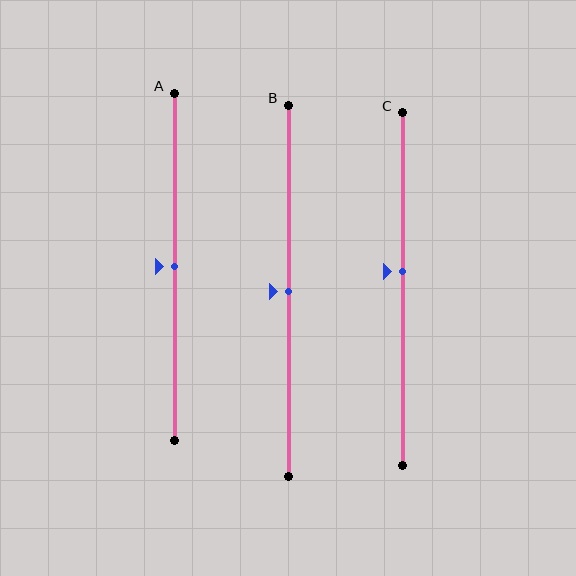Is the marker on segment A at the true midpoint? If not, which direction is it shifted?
Yes, the marker on segment A is at the true midpoint.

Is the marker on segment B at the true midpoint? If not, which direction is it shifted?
Yes, the marker on segment B is at the true midpoint.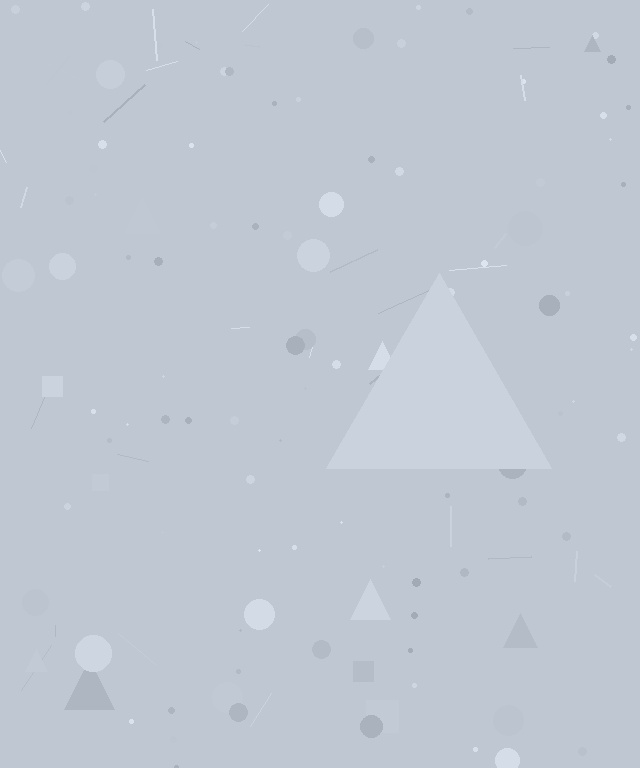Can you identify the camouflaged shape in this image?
The camouflaged shape is a triangle.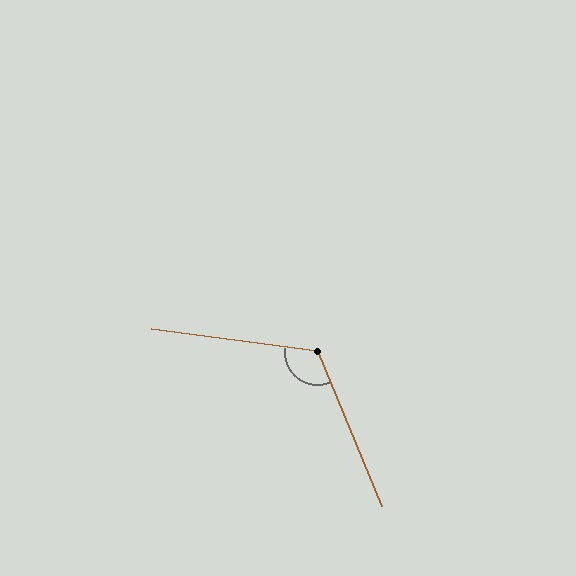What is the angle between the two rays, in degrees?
Approximately 120 degrees.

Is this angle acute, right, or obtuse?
It is obtuse.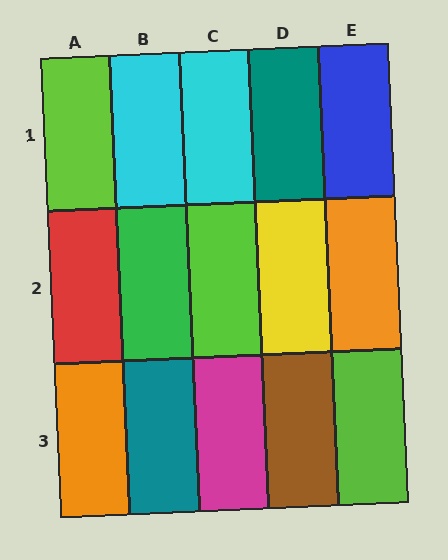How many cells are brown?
1 cell is brown.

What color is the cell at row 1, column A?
Lime.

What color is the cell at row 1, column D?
Teal.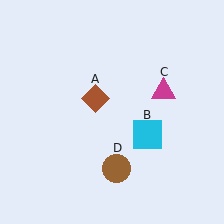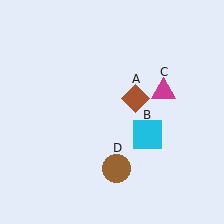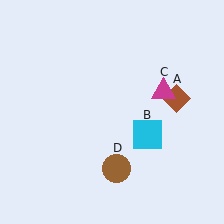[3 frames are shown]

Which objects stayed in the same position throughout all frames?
Cyan square (object B) and magenta triangle (object C) and brown circle (object D) remained stationary.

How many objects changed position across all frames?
1 object changed position: brown diamond (object A).